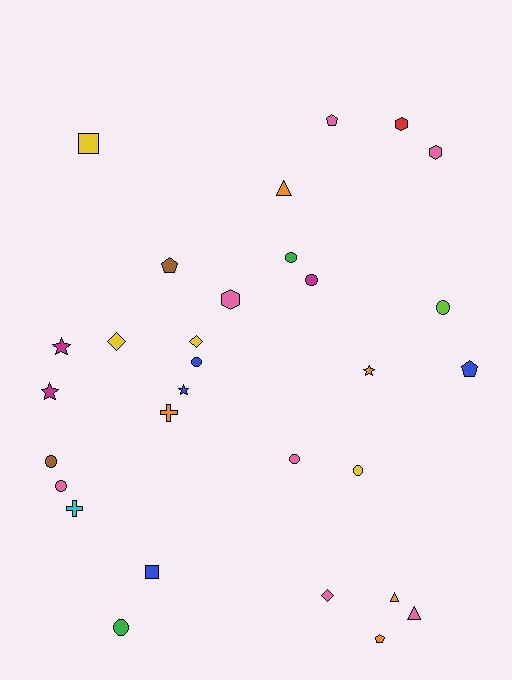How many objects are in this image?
There are 30 objects.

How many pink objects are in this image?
There are 7 pink objects.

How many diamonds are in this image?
There are 3 diamonds.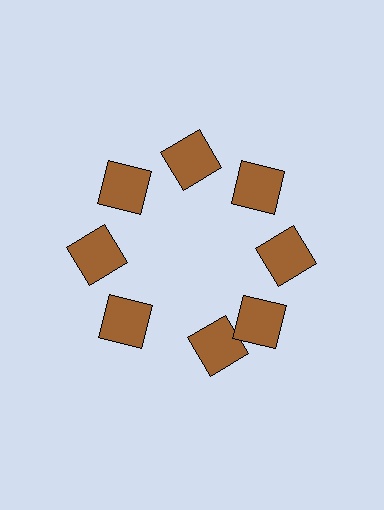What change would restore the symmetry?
The symmetry would be restored by rotating it back into even spacing with its neighbors so that all 8 squares sit at equal angles and equal distance from the center.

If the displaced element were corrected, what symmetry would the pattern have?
It would have 8-fold rotational symmetry — the pattern would map onto itself every 45 degrees.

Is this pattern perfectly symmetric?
No. The 8 brown squares are arranged in a ring, but one element near the 6 o'clock position is rotated out of alignment along the ring, breaking the 8-fold rotational symmetry.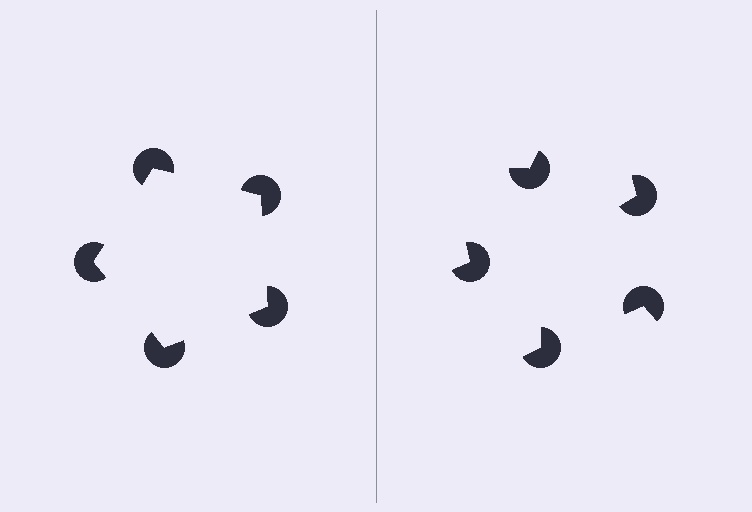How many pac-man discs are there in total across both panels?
10 — 5 on each side.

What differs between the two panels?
The pac-man discs are positioned identically on both sides; only the wedge orientations differ. On the left they align to a pentagon; on the right they are misaligned.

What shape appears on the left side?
An illusory pentagon.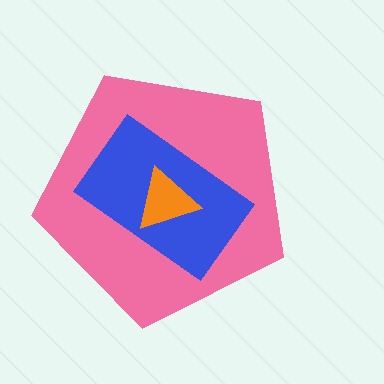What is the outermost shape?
The pink pentagon.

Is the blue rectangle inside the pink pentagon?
Yes.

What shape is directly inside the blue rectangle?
The orange triangle.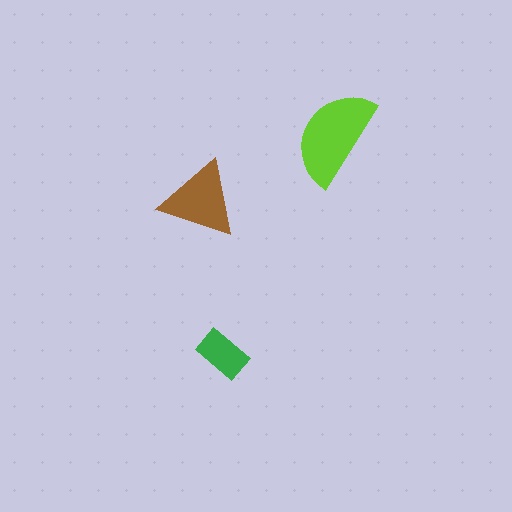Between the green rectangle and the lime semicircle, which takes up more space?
The lime semicircle.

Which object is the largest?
The lime semicircle.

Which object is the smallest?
The green rectangle.